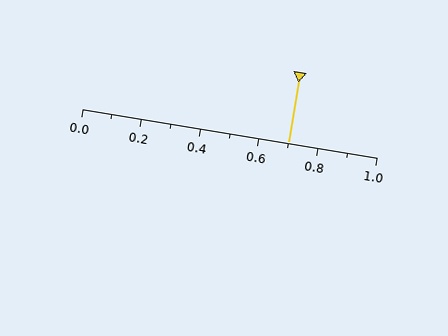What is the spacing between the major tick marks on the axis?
The major ticks are spaced 0.2 apart.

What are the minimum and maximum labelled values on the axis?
The axis runs from 0.0 to 1.0.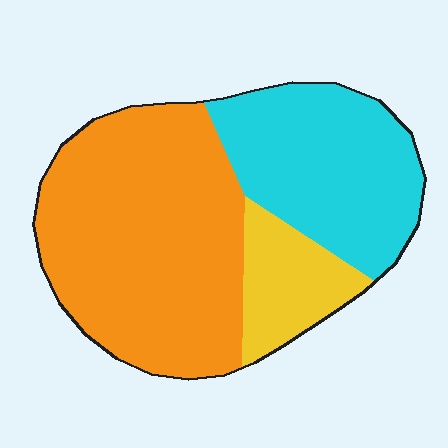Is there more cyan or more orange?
Orange.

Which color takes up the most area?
Orange, at roughly 55%.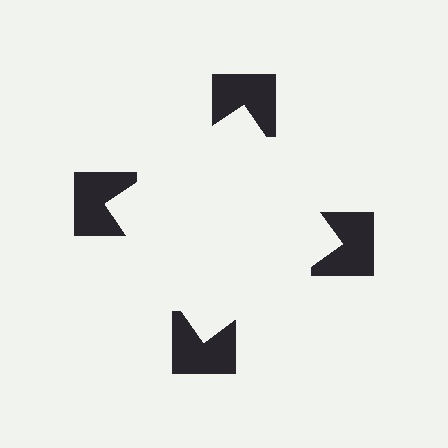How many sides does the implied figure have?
4 sides.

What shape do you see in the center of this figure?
An illusory square — its edges are inferred from the aligned wedge cuts in the notched squares, not physically drawn.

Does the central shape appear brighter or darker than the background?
It typically appears slightly brighter than the background, even though no actual brightness change is drawn.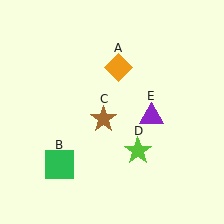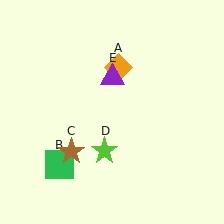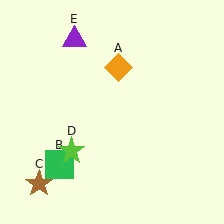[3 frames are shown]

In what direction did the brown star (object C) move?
The brown star (object C) moved down and to the left.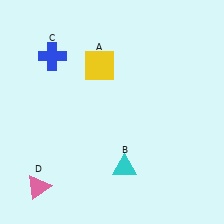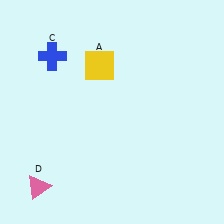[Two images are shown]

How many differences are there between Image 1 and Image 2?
There is 1 difference between the two images.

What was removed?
The cyan triangle (B) was removed in Image 2.